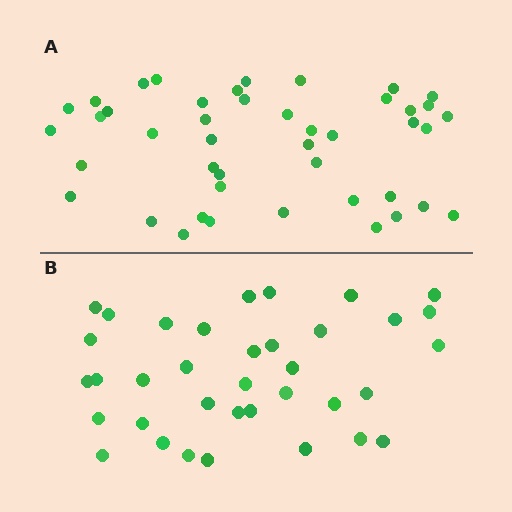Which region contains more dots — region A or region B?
Region A (the top region) has more dots.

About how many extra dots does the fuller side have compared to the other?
Region A has roughly 8 or so more dots than region B.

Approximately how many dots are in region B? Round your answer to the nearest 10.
About 40 dots. (The exact count is 36, which rounds to 40.)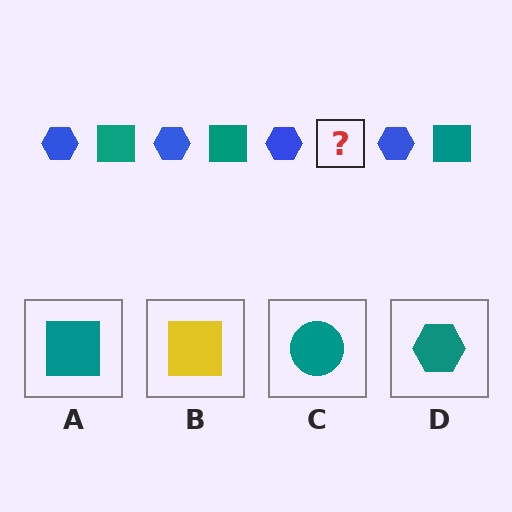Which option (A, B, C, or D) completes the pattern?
A.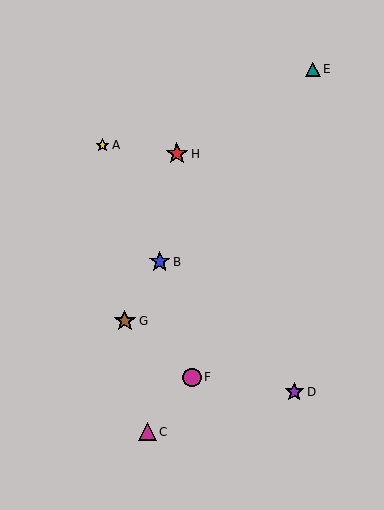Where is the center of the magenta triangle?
The center of the magenta triangle is at (147, 432).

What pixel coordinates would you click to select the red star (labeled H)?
Click at (177, 154) to select the red star H.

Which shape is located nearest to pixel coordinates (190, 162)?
The red star (labeled H) at (177, 154) is nearest to that location.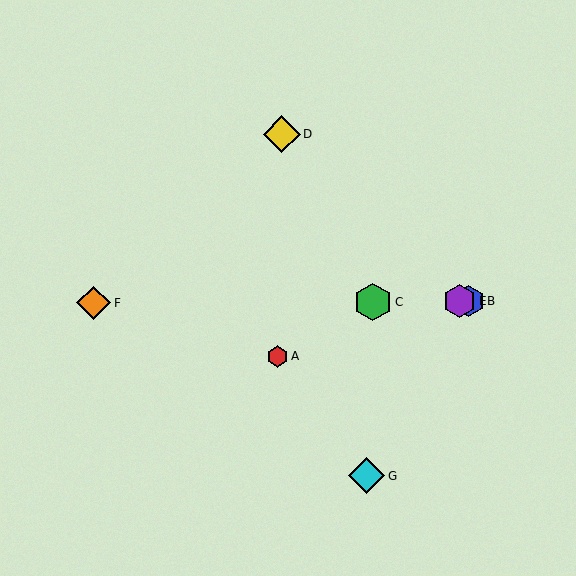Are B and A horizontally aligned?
No, B is at y≈301 and A is at y≈356.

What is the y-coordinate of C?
Object C is at y≈302.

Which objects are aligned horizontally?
Objects B, C, E, F are aligned horizontally.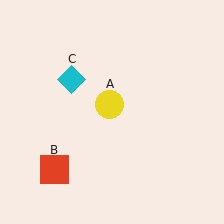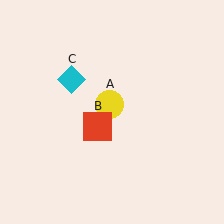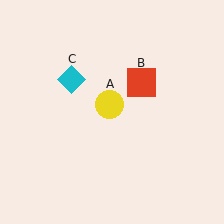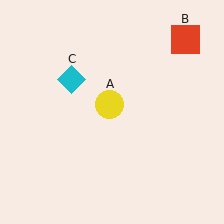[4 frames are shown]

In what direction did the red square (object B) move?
The red square (object B) moved up and to the right.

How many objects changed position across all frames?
1 object changed position: red square (object B).